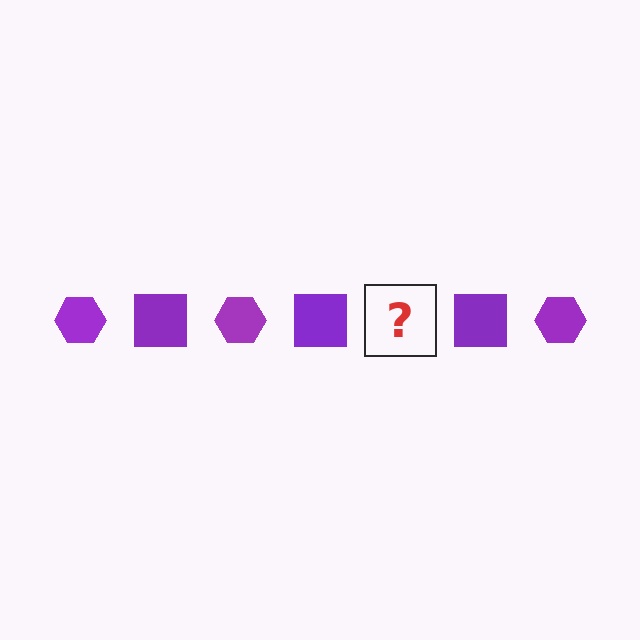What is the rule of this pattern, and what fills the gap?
The rule is that the pattern cycles through hexagon, square shapes in purple. The gap should be filled with a purple hexagon.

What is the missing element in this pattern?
The missing element is a purple hexagon.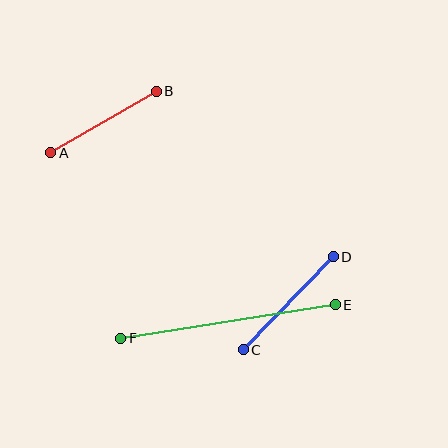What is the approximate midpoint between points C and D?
The midpoint is at approximately (288, 303) pixels.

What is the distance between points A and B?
The distance is approximately 122 pixels.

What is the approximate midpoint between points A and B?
The midpoint is at approximately (103, 122) pixels.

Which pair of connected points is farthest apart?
Points E and F are farthest apart.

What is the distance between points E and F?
The distance is approximately 217 pixels.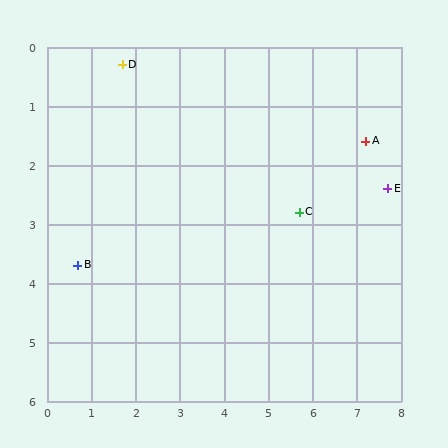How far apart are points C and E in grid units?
Points C and E are about 2.0 grid units apart.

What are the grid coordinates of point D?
Point D is at approximately (1.7, 0.3).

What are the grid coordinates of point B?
Point B is at approximately (0.7, 3.7).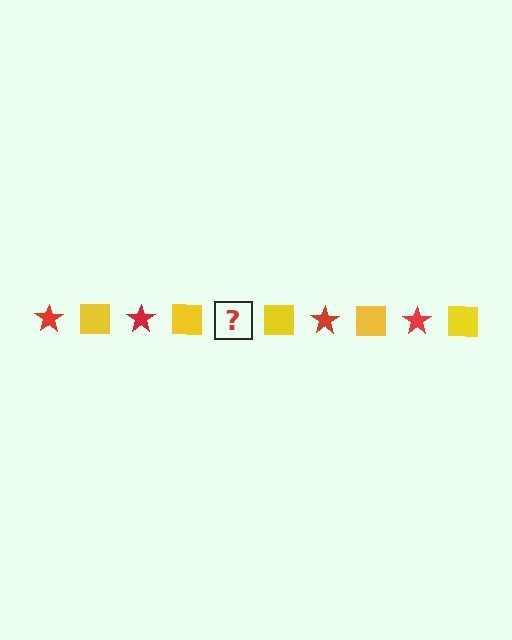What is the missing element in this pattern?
The missing element is a red star.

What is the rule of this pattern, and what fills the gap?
The rule is that the pattern alternates between red star and yellow square. The gap should be filled with a red star.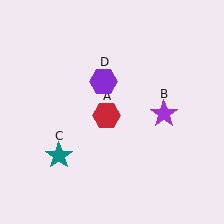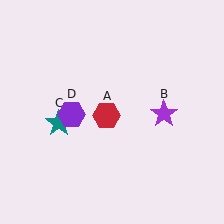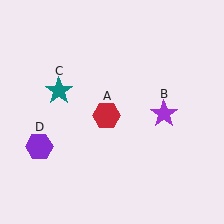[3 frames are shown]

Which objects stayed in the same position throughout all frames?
Red hexagon (object A) and purple star (object B) remained stationary.